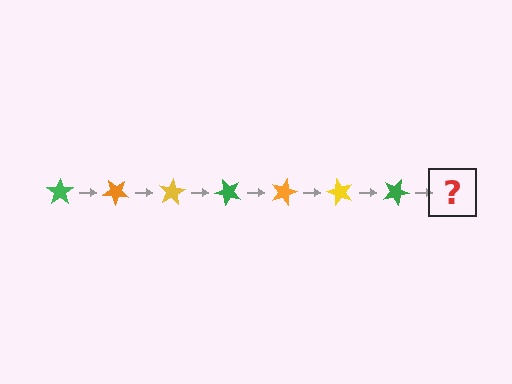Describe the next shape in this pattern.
It should be an orange star, rotated 280 degrees from the start.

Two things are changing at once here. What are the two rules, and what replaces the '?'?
The two rules are that it rotates 40 degrees each step and the color cycles through green, orange, and yellow. The '?' should be an orange star, rotated 280 degrees from the start.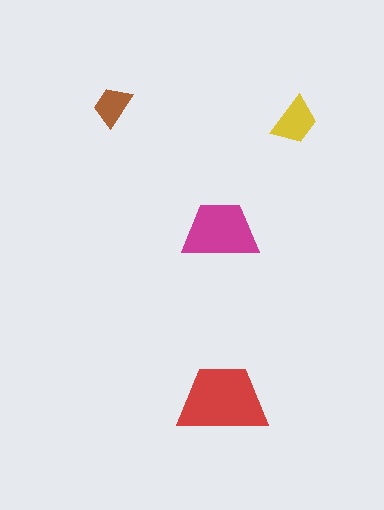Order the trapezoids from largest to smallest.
the red one, the magenta one, the yellow one, the brown one.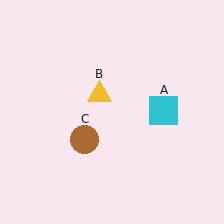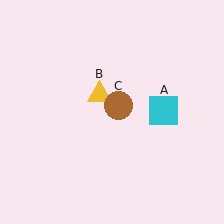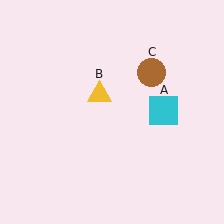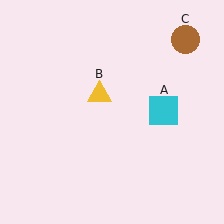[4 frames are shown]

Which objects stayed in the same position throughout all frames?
Cyan square (object A) and yellow triangle (object B) remained stationary.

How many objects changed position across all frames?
1 object changed position: brown circle (object C).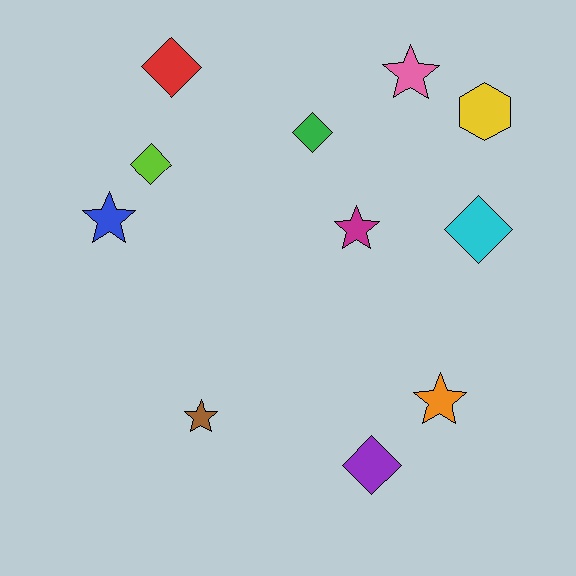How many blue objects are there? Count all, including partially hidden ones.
There is 1 blue object.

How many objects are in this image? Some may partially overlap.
There are 11 objects.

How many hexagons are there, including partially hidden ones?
There is 1 hexagon.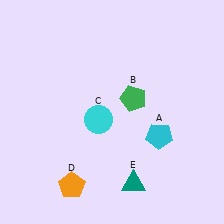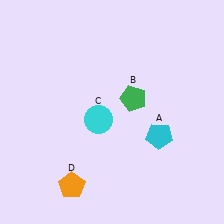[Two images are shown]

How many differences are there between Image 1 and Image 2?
There is 1 difference between the two images.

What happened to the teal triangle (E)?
The teal triangle (E) was removed in Image 2. It was in the bottom-right area of Image 1.